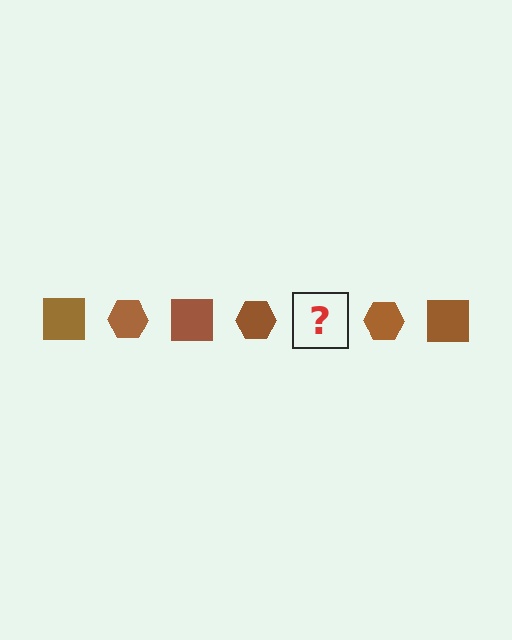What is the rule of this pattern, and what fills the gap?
The rule is that the pattern cycles through square, hexagon shapes in brown. The gap should be filled with a brown square.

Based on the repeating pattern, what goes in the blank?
The blank should be a brown square.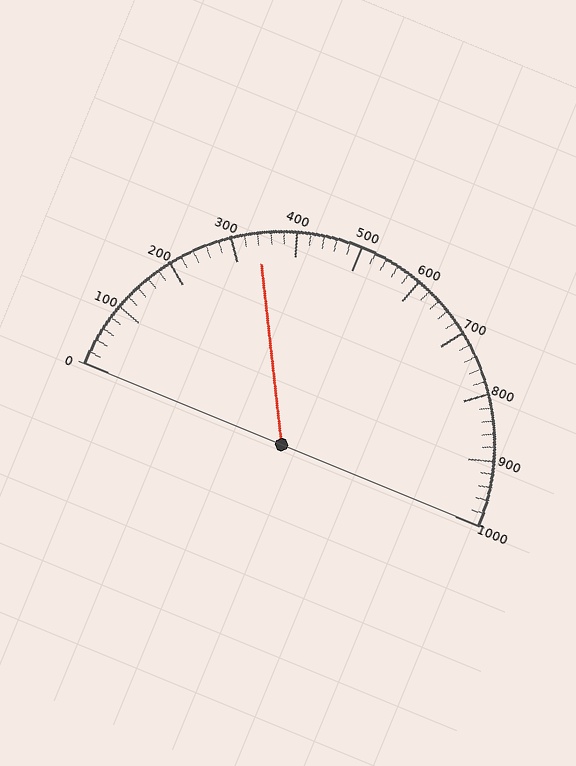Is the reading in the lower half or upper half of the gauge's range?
The reading is in the lower half of the range (0 to 1000).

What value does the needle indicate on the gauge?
The needle indicates approximately 340.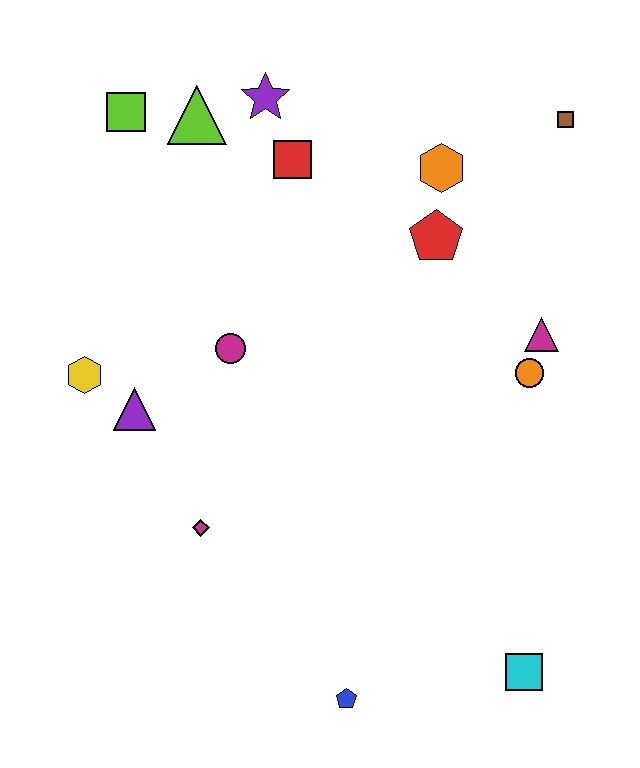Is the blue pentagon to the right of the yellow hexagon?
Yes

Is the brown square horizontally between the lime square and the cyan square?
No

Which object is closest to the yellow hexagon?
The purple triangle is closest to the yellow hexagon.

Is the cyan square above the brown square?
No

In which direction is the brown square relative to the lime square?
The brown square is to the right of the lime square.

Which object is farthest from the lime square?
The cyan square is farthest from the lime square.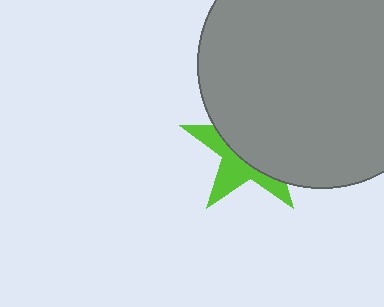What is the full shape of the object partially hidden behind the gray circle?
The partially hidden object is a lime star.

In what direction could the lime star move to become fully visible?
The lime star could move toward the lower-left. That would shift it out from behind the gray circle entirely.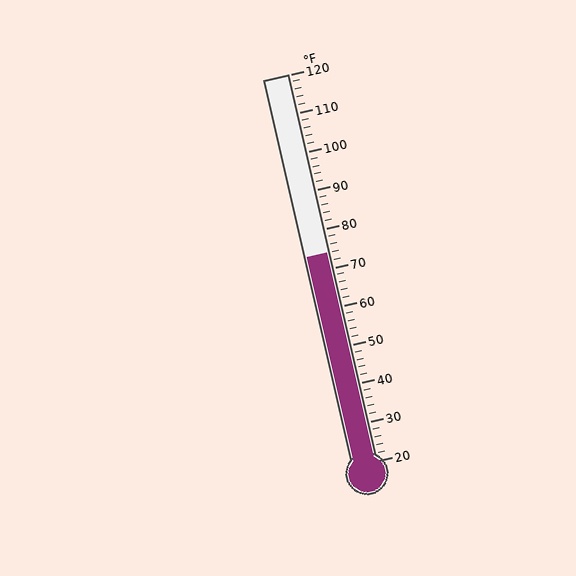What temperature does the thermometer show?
The thermometer shows approximately 74°F.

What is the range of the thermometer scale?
The thermometer scale ranges from 20°F to 120°F.